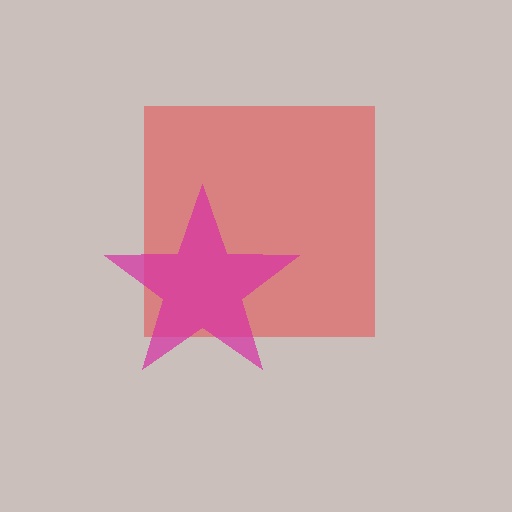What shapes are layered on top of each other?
The layered shapes are: a red square, a magenta star.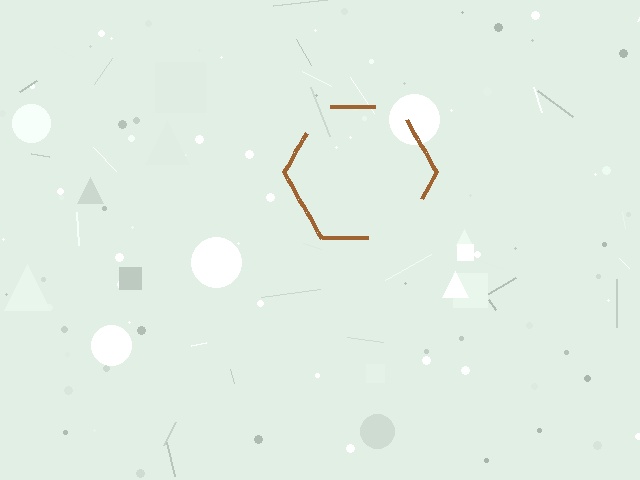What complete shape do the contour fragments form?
The contour fragments form a hexagon.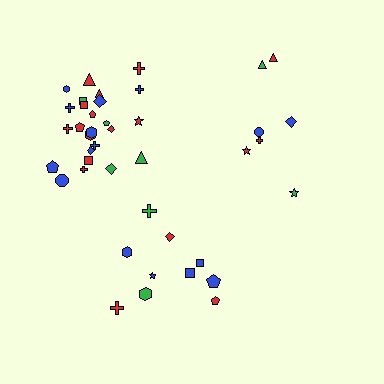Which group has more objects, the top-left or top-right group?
The top-left group.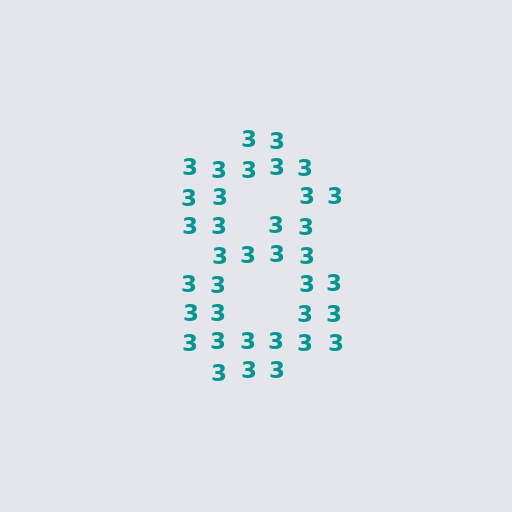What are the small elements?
The small elements are digit 3's.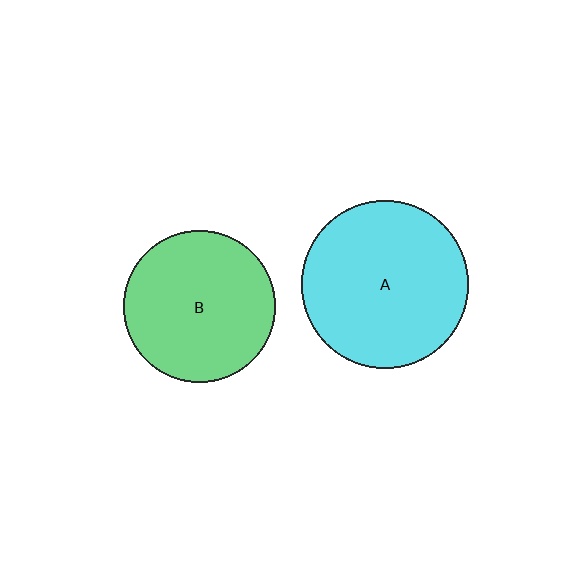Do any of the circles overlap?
No, none of the circles overlap.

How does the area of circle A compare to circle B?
Approximately 1.2 times.